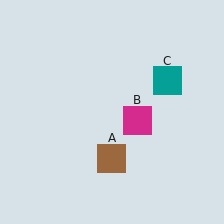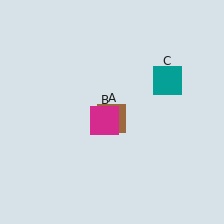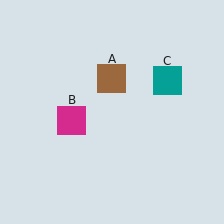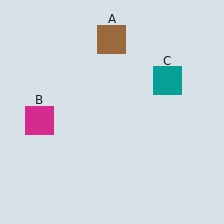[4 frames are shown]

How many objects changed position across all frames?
2 objects changed position: brown square (object A), magenta square (object B).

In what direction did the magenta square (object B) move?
The magenta square (object B) moved left.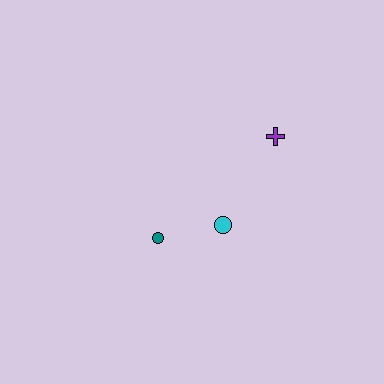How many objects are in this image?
There are 3 objects.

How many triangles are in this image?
There are no triangles.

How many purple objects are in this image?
There is 1 purple object.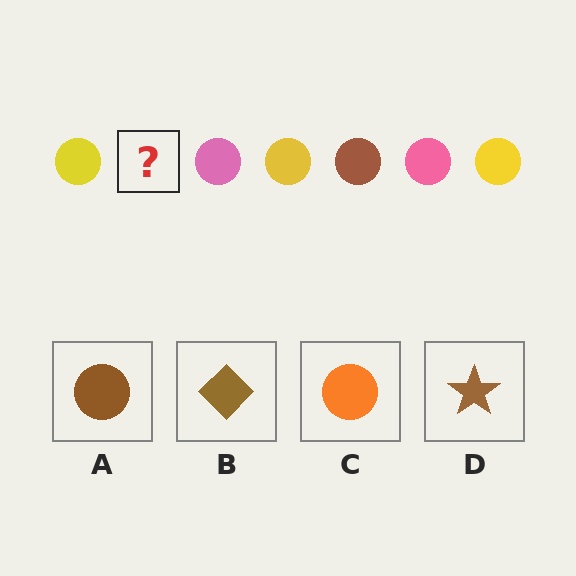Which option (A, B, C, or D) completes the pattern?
A.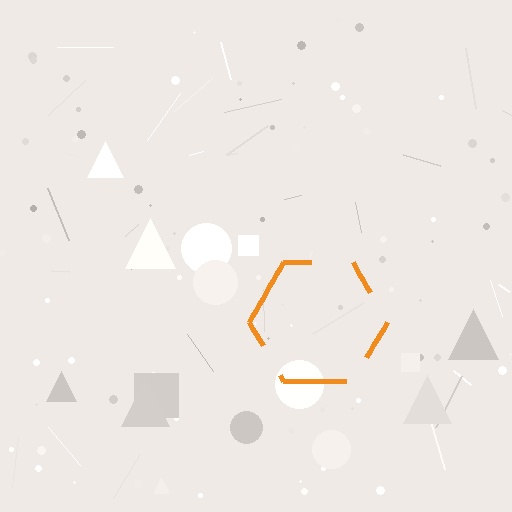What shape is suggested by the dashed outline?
The dashed outline suggests a hexagon.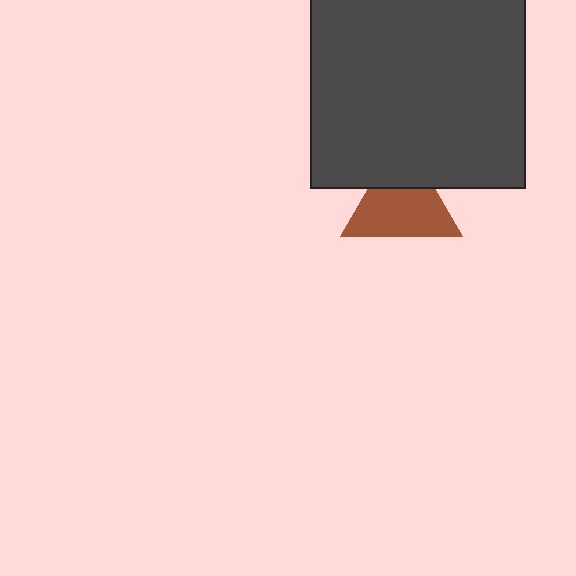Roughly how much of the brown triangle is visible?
Most of it is visible (roughly 70%).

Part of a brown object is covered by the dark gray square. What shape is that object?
It is a triangle.